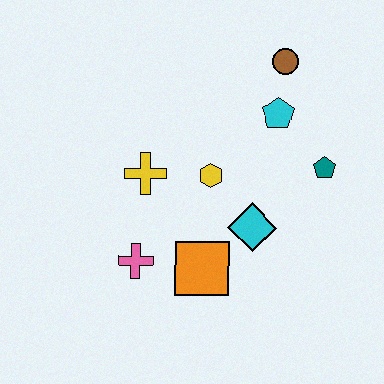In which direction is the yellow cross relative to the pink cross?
The yellow cross is above the pink cross.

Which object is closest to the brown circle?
The cyan pentagon is closest to the brown circle.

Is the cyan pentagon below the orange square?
No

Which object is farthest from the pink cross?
The brown circle is farthest from the pink cross.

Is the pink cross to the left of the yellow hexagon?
Yes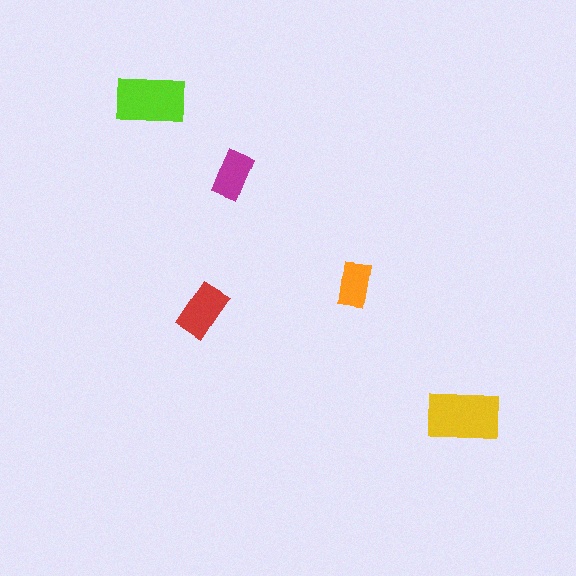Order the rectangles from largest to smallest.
the yellow one, the lime one, the red one, the magenta one, the orange one.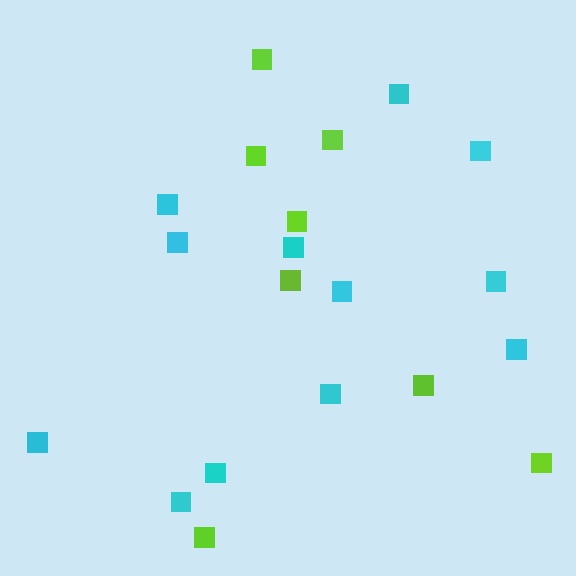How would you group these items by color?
There are 2 groups: one group of lime squares (8) and one group of cyan squares (12).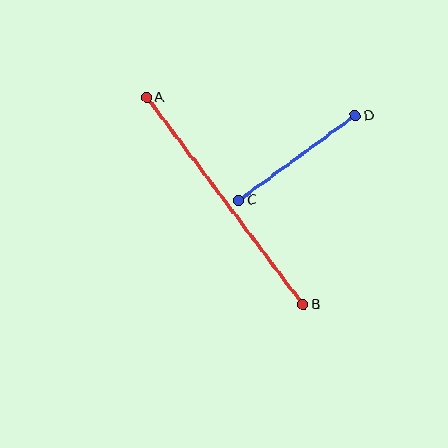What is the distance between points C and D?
The distance is approximately 144 pixels.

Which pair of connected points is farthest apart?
Points A and B are farthest apart.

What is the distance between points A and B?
The distance is approximately 259 pixels.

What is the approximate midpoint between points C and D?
The midpoint is at approximately (297, 158) pixels.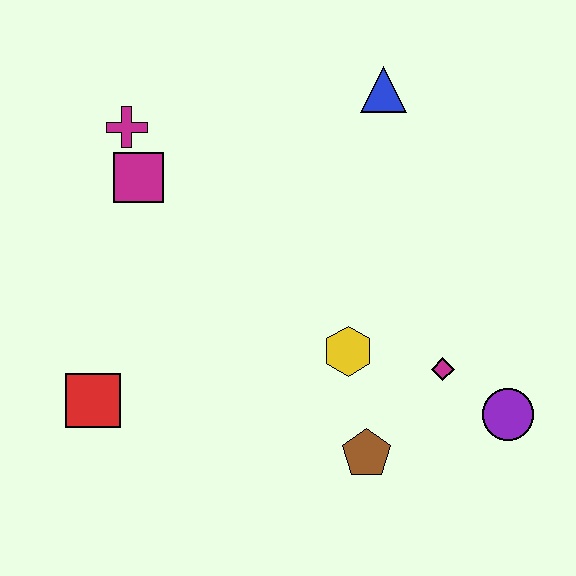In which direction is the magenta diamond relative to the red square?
The magenta diamond is to the right of the red square.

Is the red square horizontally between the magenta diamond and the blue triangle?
No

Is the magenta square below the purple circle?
No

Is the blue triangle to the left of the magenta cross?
No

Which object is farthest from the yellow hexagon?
The magenta cross is farthest from the yellow hexagon.